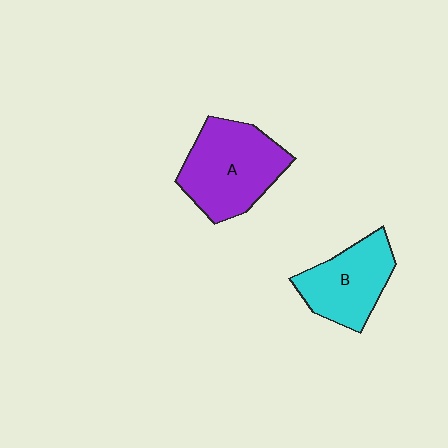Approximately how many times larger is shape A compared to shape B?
Approximately 1.3 times.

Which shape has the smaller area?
Shape B (cyan).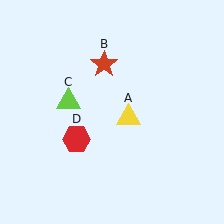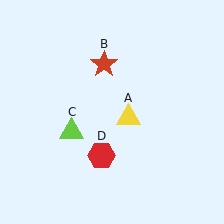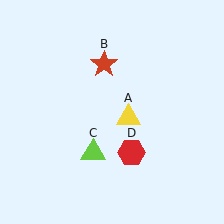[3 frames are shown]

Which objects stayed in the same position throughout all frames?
Yellow triangle (object A) and red star (object B) remained stationary.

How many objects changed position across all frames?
2 objects changed position: lime triangle (object C), red hexagon (object D).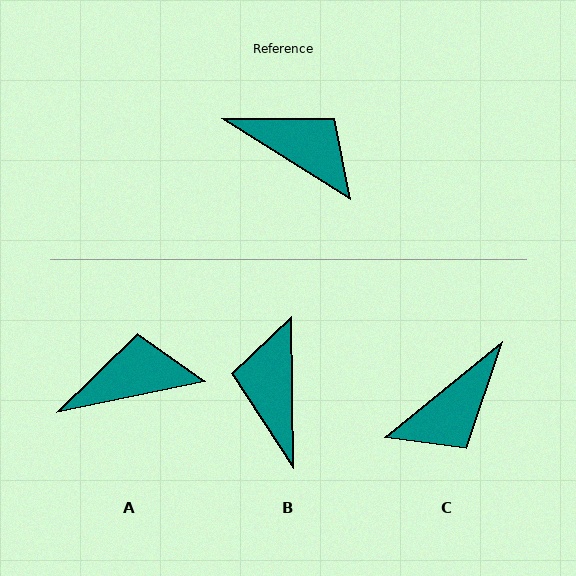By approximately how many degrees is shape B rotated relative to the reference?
Approximately 123 degrees counter-clockwise.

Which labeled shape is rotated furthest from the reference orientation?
B, about 123 degrees away.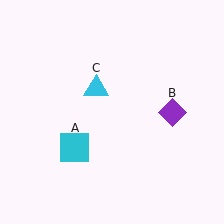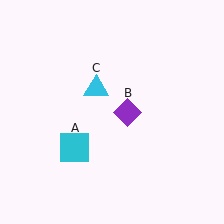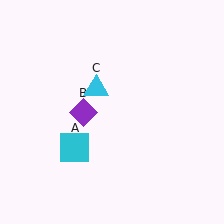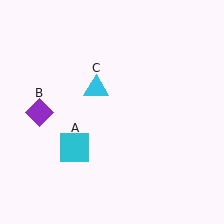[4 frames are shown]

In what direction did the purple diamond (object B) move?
The purple diamond (object B) moved left.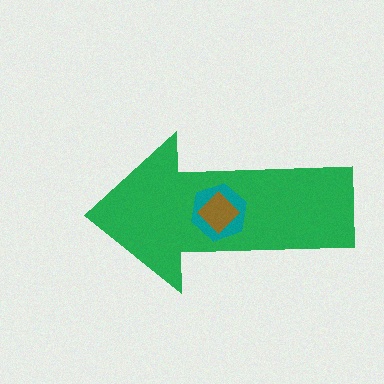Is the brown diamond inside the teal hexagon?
Yes.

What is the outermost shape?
The green arrow.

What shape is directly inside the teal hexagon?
The brown diamond.